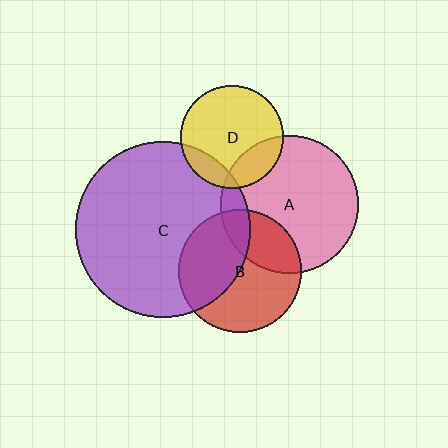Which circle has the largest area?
Circle C (purple).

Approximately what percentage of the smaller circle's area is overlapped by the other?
Approximately 30%.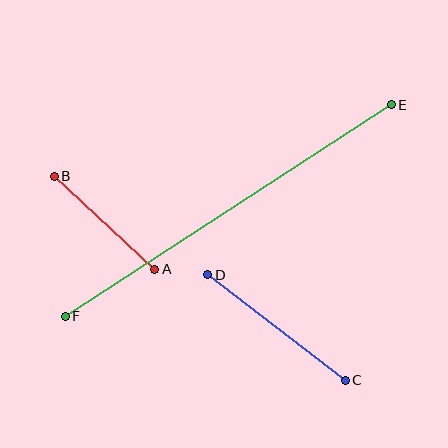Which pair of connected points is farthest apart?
Points E and F are farthest apart.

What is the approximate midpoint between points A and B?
The midpoint is at approximately (104, 223) pixels.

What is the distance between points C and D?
The distance is approximately 173 pixels.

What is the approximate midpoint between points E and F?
The midpoint is at approximately (228, 211) pixels.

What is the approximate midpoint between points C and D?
The midpoint is at approximately (276, 327) pixels.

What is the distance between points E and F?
The distance is approximately 389 pixels.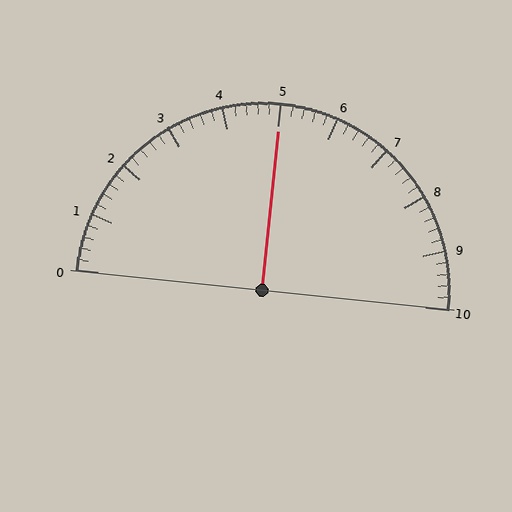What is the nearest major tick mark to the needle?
The nearest major tick mark is 5.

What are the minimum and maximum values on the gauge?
The gauge ranges from 0 to 10.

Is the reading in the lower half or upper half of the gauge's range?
The reading is in the upper half of the range (0 to 10).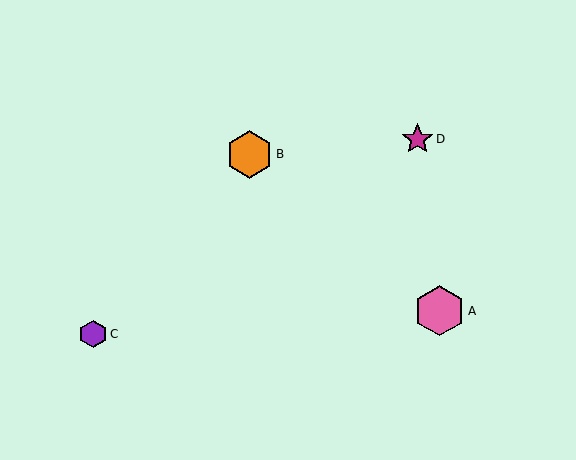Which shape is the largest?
The pink hexagon (labeled A) is the largest.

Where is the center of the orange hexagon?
The center of the orange hexagon is at (249, 154).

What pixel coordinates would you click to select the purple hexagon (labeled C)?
Click at (93, 334) to select the purple hexagon C.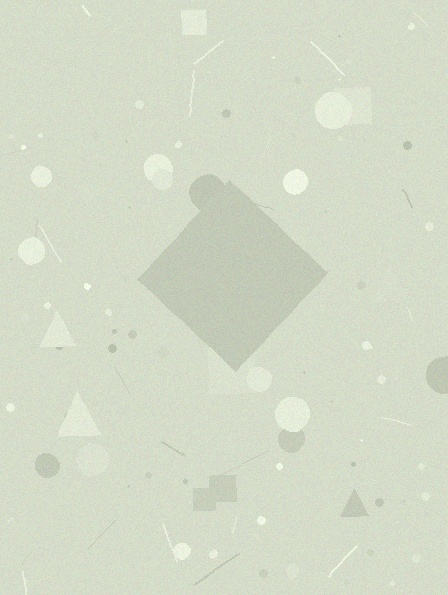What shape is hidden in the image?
A diamond is hidden in the image.